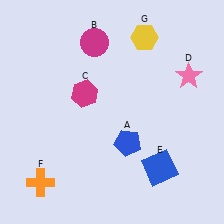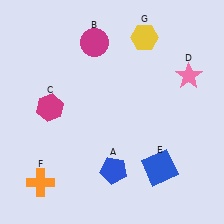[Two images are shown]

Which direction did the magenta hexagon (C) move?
The magenta hexagon (C) moved left.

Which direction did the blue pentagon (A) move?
The blue pentagon (A) moved down.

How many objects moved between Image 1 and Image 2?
2 objects moved between the two images.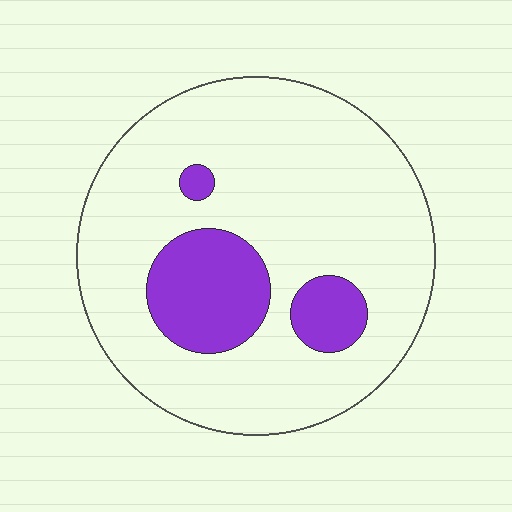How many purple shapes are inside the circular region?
3.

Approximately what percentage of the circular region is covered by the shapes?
Approximately 20%.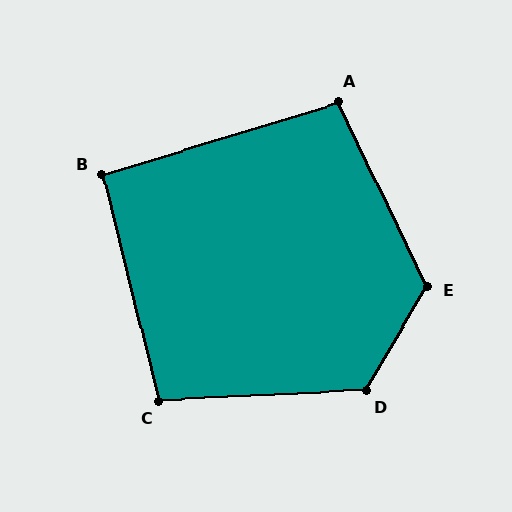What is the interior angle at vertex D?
Approximately 123 degrees (obtuse).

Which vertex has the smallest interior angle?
B, at approximately 93 degrees.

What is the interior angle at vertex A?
Approximately 99 degrees (obtuse).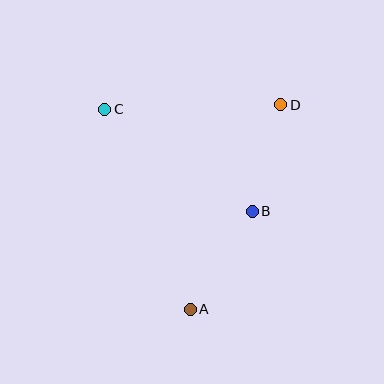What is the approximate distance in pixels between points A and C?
The distance between A and C is approximately 218 pixels.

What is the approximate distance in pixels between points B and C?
The distance between B and C is approximately 179 pixels.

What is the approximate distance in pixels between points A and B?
The distance between A and B is approximately 116 pixels.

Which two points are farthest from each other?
Points A and D are farthest from each other.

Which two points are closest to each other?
Points B and D are closest to each other.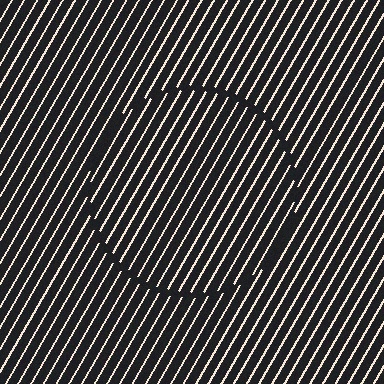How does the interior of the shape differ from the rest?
The interior of the shape contains the same grating, shifted by half a period — the contour is defined by the phase discontinuity where line-ends from the inner and outer gratings abut.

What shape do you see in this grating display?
An illusory circle. The interior of the shape contains the same grating, shifted by half a period — the contour is defined by the phase discontinuity where line-ends from the inner and outer gratings abut.